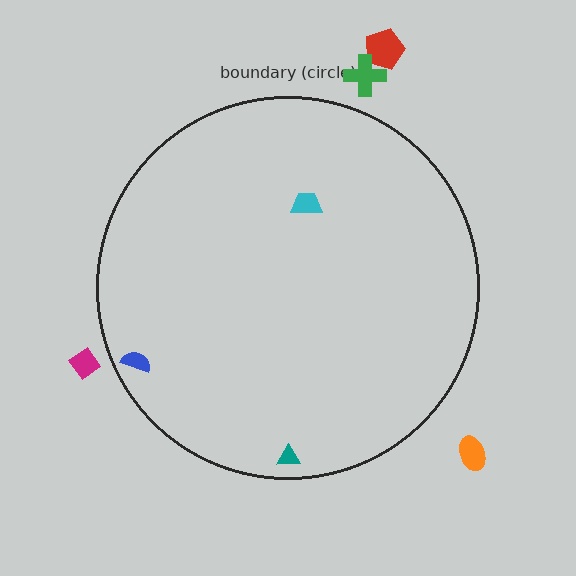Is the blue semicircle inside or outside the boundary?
Inside.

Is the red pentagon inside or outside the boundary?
Outside.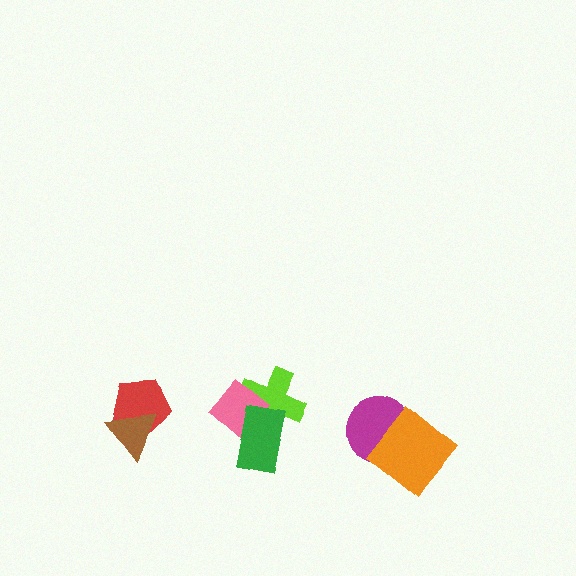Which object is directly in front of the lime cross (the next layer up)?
The pink diamond is directly in front of the lime cross.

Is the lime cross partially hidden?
Yes, it is partially covered by another shape.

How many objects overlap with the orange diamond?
1 object overlaps with the orange diamond.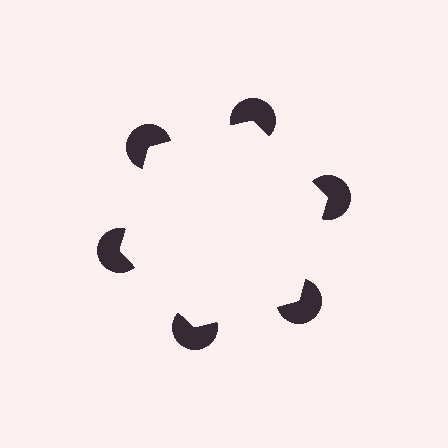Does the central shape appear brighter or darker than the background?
It typically appears slightly brighter than the background, even though no actual brightness change is drawn.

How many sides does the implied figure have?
6 sides.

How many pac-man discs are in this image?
There are 6 — one at each vertex of the illusory hexagon.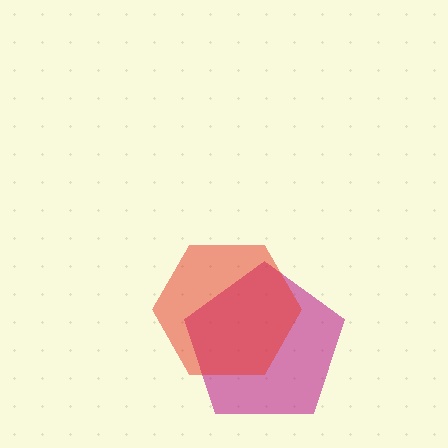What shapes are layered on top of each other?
The layered shapes are: a magenta pentagon, a red hexagon.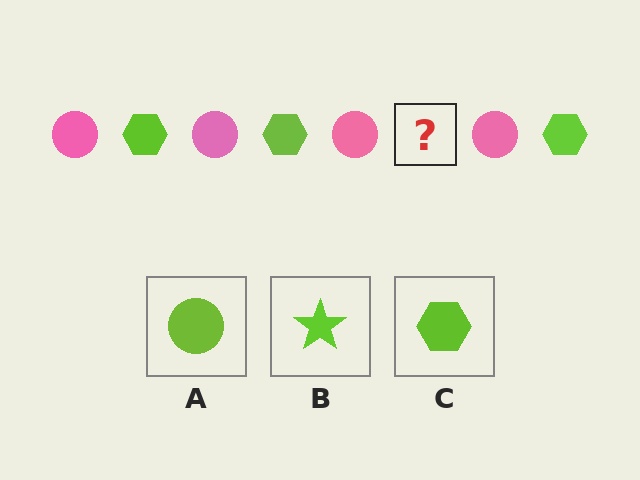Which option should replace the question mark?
Option C.